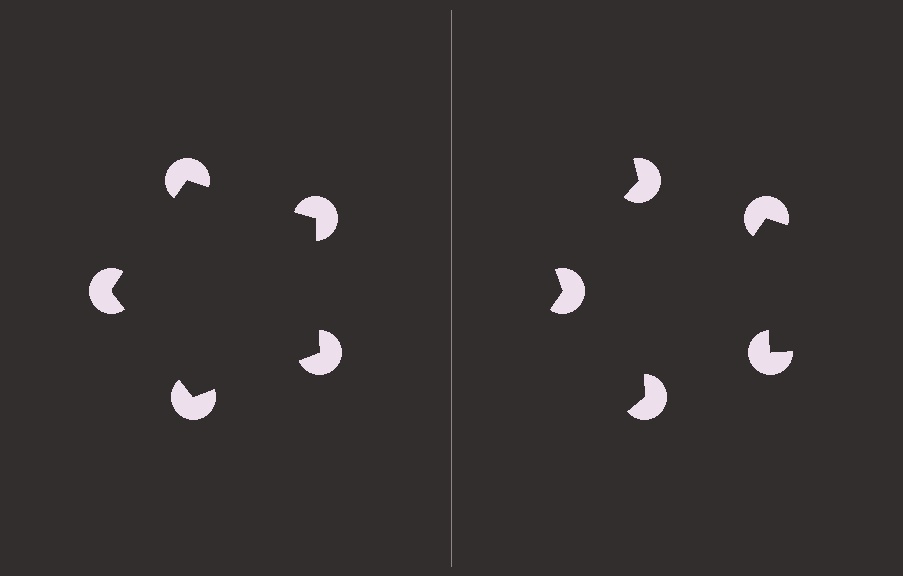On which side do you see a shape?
An illusory pentagon appears on the left side. On the right side the wedge cuts are rotated, so no coherent shape forms.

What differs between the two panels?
The pac-man discs are positioned identically on both sides; only the wedge orientations differ. On the left they align to a pentagon; on the right they are misaligned.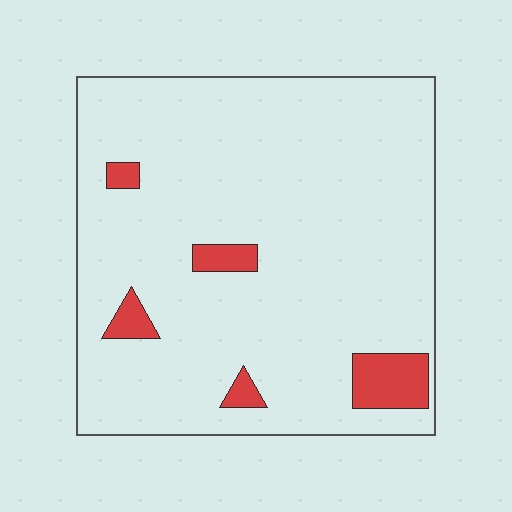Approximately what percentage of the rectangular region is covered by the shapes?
Approximately 10%.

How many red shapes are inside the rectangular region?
5.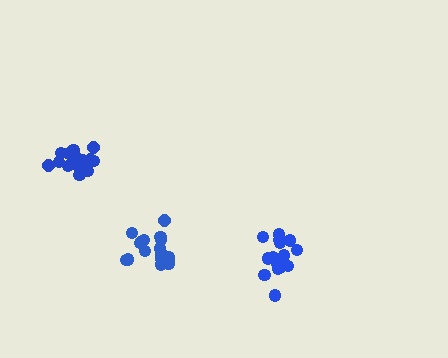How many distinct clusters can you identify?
There are 3 distinct clusters.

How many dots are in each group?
Group 1: 17 dots, Group 2: 18 dots, Group 3: 16 dots (51 total).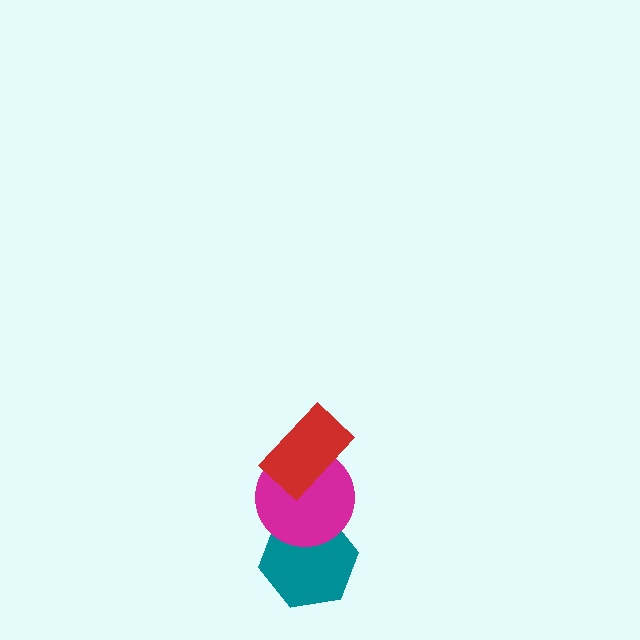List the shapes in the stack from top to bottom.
From top to bottom: the red rectangle, the magenta circle, the teal hexagon.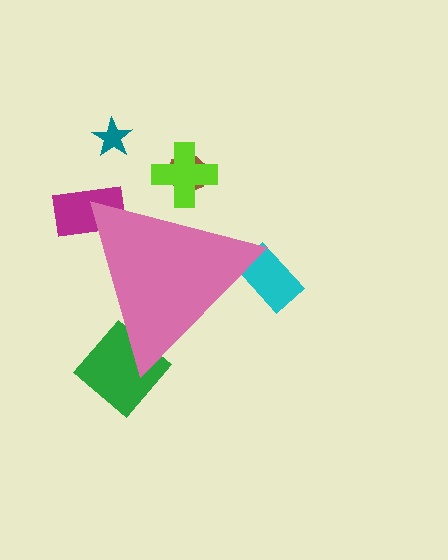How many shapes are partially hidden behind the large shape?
5 shapes are partially hidden.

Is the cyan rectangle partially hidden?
Yes, the cyan rectangle is partially hidden behind the pink triangle.